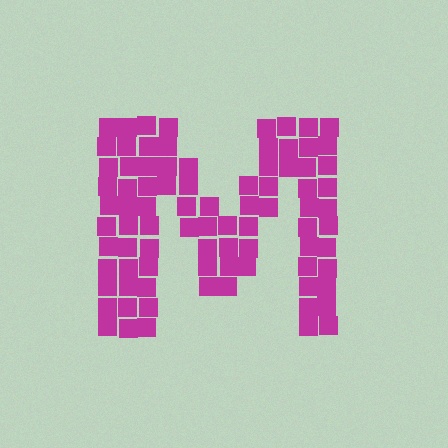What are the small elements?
The small elements are squares.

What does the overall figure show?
The overall figure shows the letter M.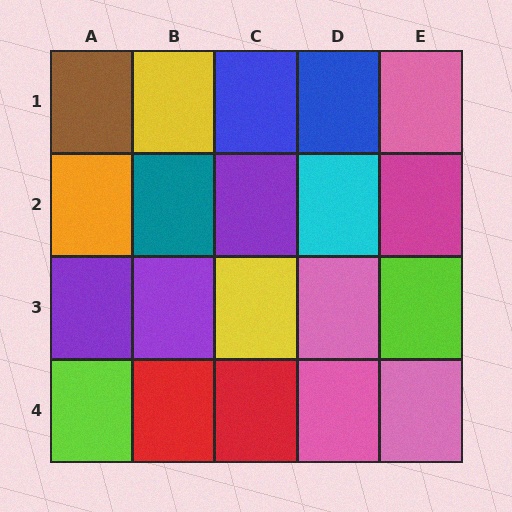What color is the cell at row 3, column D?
Pink.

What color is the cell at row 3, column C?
Yellow.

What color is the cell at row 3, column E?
Lime.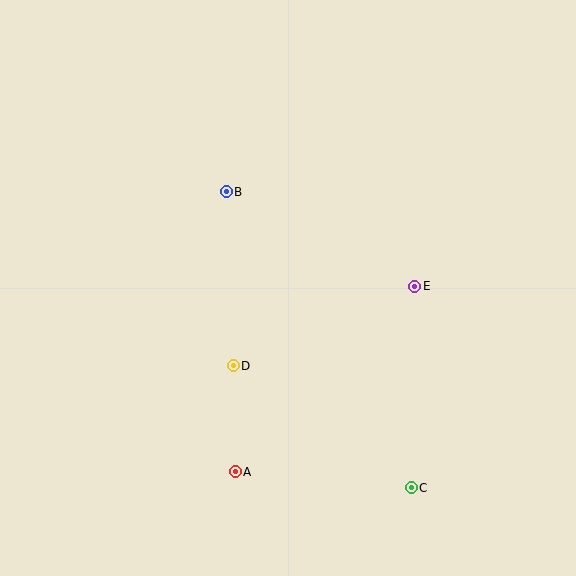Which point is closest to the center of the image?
Point D at (233, 366) is closest to the center.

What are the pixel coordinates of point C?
Point C is at (411, 488).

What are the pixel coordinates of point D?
Point D is at (233, 366).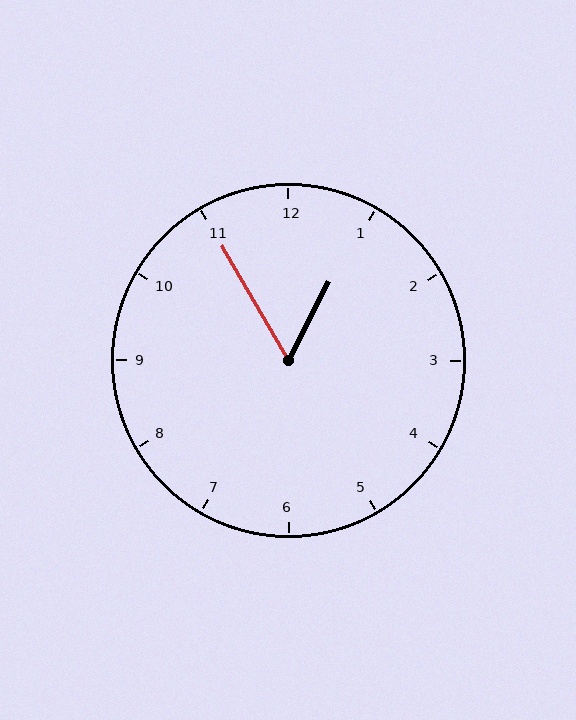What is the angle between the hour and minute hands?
Approximately 58 degrees.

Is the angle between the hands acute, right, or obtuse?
It is acute.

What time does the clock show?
12:55.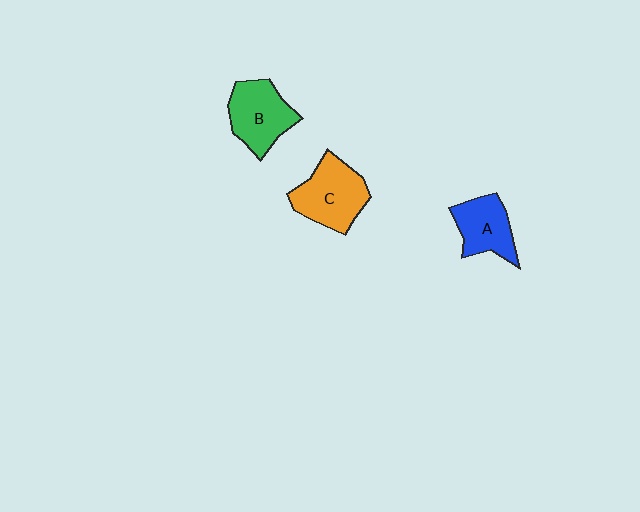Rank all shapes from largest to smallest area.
From largest to smallest: C (orange), B (green), A (blue).